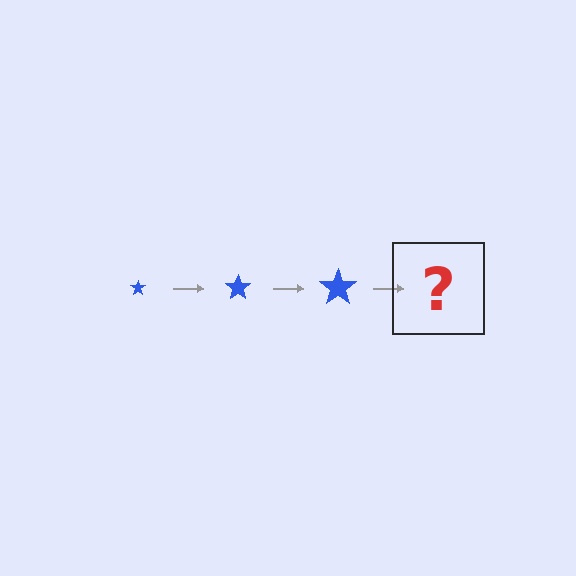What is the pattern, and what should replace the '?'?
The pattern is that the star gets progressively larger each step. The '?' should be a blue star, larger than the previous one.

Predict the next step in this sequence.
The next step is a blue star, larger than the previous one.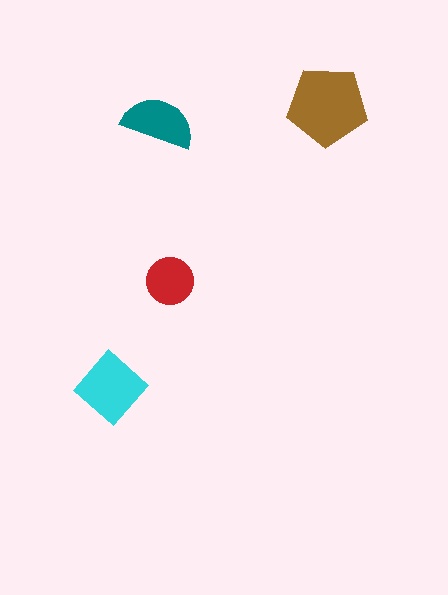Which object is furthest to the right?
The brown pentagon is rightmost.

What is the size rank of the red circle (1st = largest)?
4th.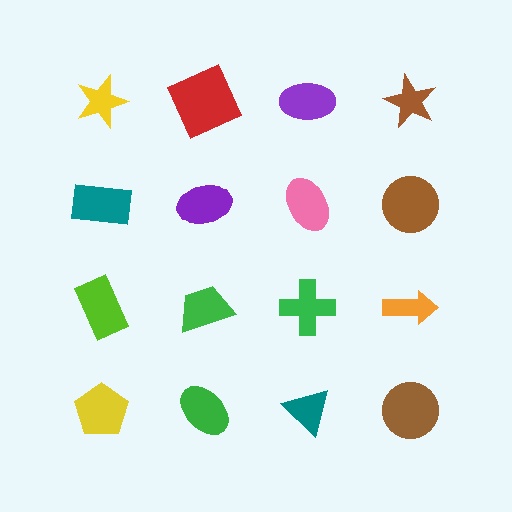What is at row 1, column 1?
A yellow star.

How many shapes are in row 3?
4 shapes.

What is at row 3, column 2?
A green trapezoid.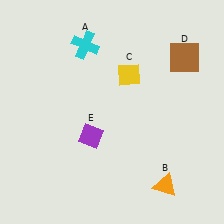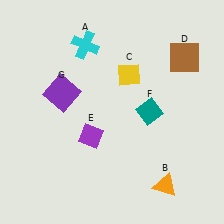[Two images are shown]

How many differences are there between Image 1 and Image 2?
There are 2 differences between the two images.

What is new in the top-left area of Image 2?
A purple square (G) was added in the top-left area of Image 2.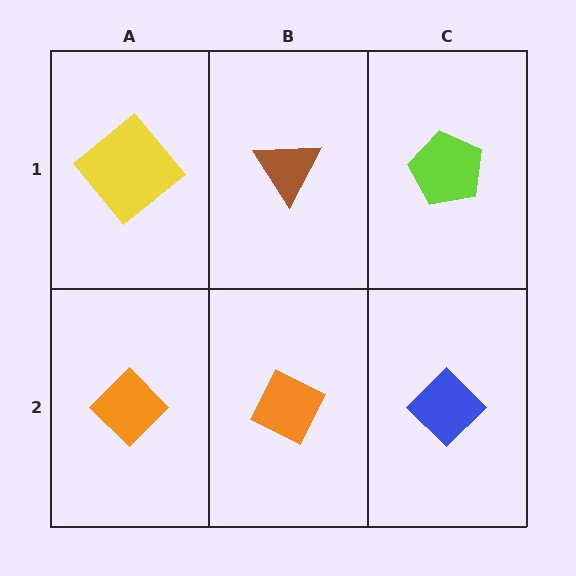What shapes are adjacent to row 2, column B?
A brown triangle (row 1, column B), an orange diamond (row 2, column A), a blue diamond (row 2, column C).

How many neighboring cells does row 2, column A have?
2.